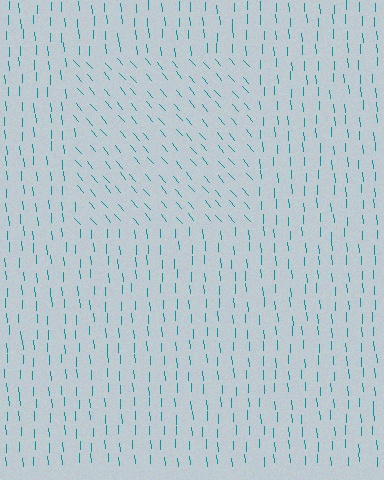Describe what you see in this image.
The image is filled with small teal line segments. A rectangle region in the image has lines oriented differently from the surrounding lines, creating a visible texture boundary.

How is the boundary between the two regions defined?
The boundary is defined purely by a change in line orientation (approximately 37 degrees difference). All lines are the same color and thickness.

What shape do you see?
I see a rectangle.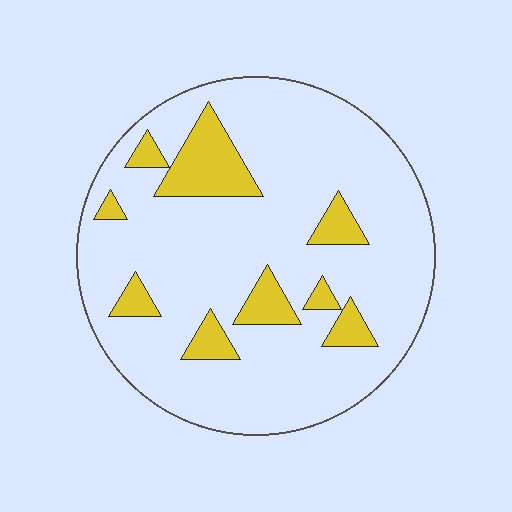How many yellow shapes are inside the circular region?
9.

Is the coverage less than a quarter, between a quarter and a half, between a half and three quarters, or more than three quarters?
Less than a quarter.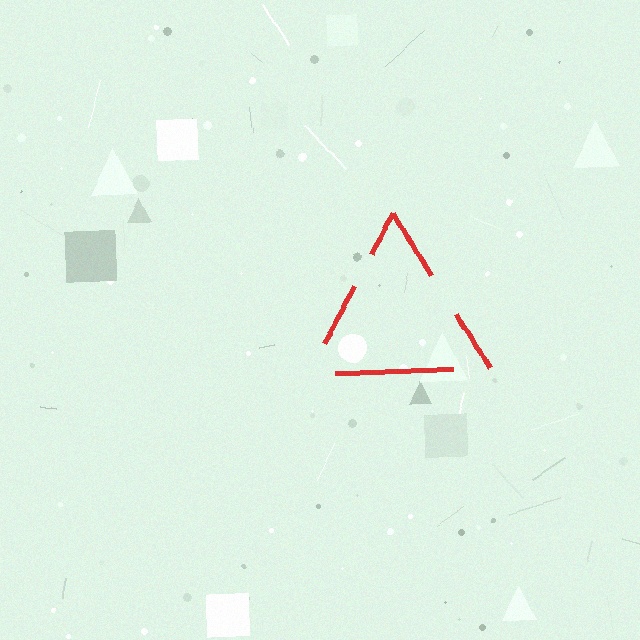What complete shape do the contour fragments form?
The contour fragments form a triangle.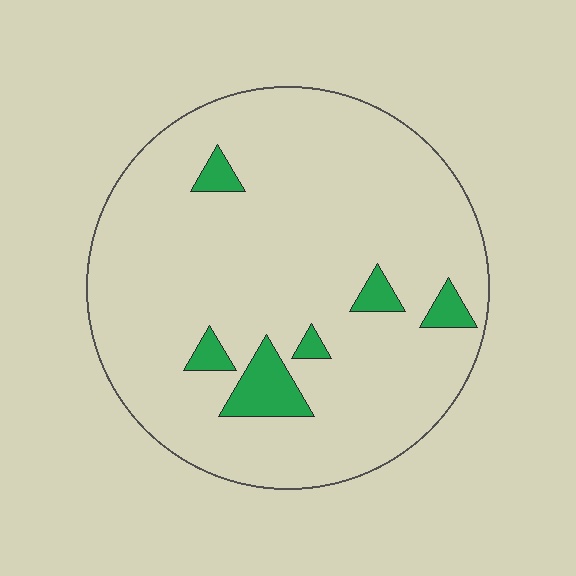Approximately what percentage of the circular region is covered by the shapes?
Approximately 10%.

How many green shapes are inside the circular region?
6.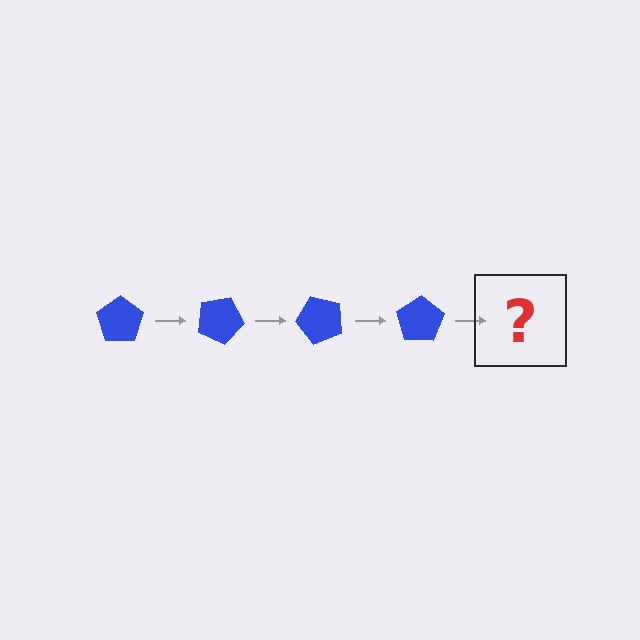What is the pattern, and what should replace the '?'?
The pattern is that the pentagon rotates 25 degrees each step. The '?' should be a blue pentagon rotated 100 degrees.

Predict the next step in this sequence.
The next step is a blue pentagon rotated 100 degrees.